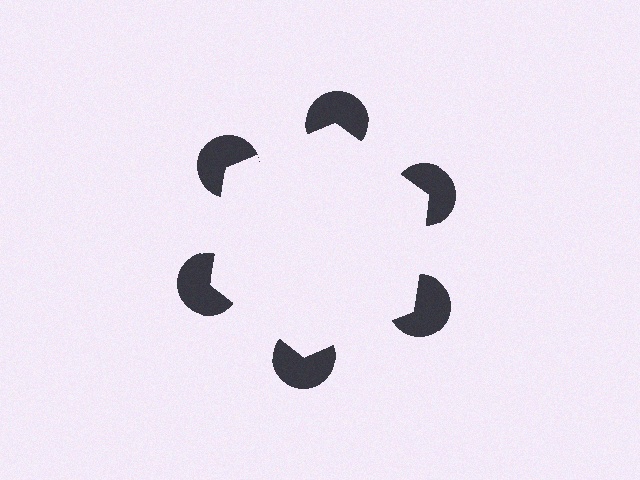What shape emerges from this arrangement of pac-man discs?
An illusory hexagon — its edges are inferred from the aligned wedge cuts in the pac-man discs, not physically drawn.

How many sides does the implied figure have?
6 sides.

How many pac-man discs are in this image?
There are 6 — one at each vertex of the illusory hexagon.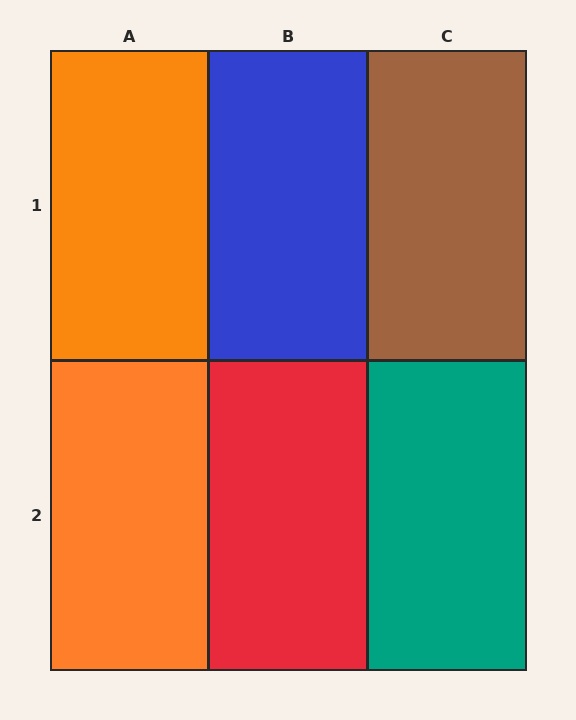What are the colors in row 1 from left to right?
Orange, blue, brown.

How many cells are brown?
1 cell is brown.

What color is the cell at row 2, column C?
Teal.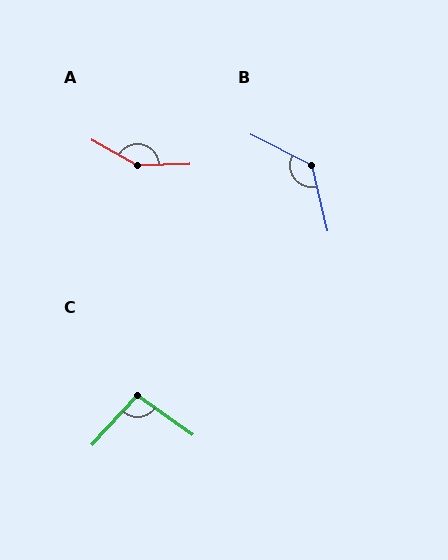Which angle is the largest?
A, at approximately 149 degrees.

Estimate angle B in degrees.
Approximately 130 degrees.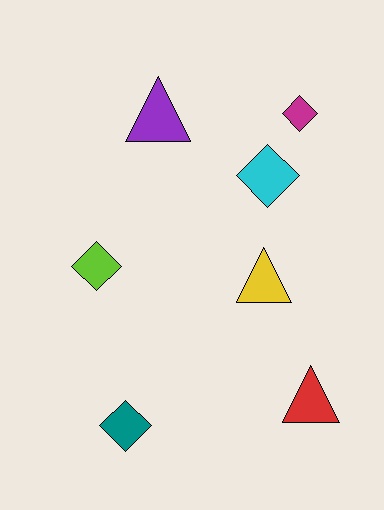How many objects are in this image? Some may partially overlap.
There are 7 objects.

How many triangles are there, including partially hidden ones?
There are 3 triangles.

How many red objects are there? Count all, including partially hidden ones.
There is 1 red object.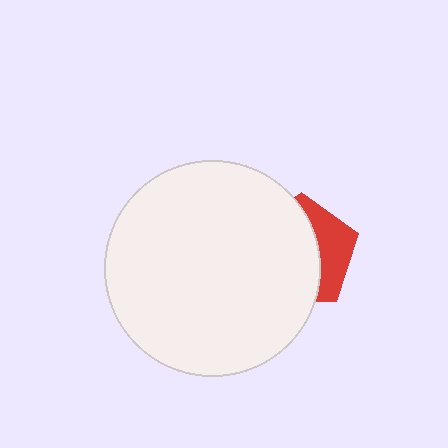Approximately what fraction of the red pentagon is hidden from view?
Roughly 66% of the red pentagon is hidden behind the white circle.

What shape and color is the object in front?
The object in front is a white circle.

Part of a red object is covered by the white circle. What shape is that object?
It is a pentagon.